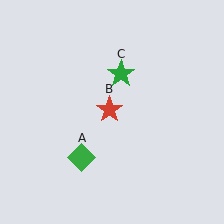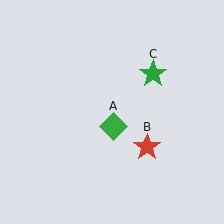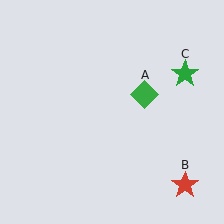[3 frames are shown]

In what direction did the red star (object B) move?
The red star (object B) moved down and to the right.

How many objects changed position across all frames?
3 objects changed position: green diamond (object A), red star (object B), green star (object C).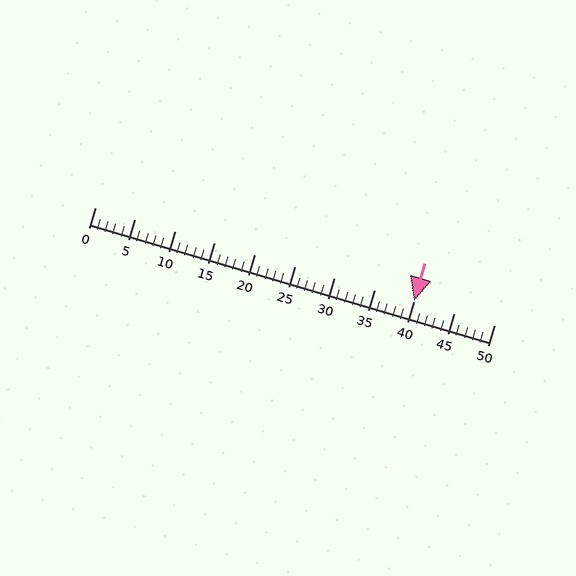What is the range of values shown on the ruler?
The ruler shows values from 0 to 50.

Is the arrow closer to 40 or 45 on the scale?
The arrow is closer to 40.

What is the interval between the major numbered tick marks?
The major tick marks are spaced 5 units apart.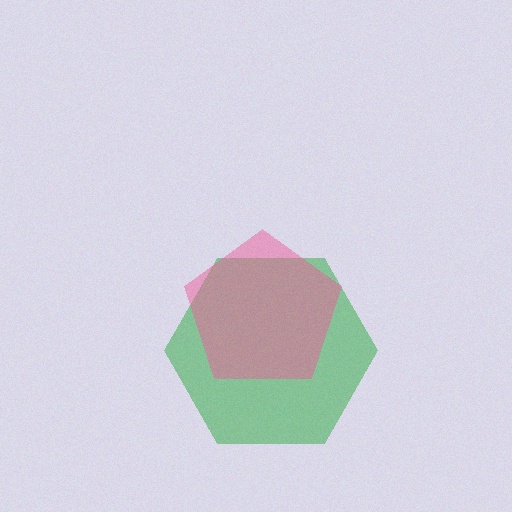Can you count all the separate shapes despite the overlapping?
Yes, there are 2 separate shapes.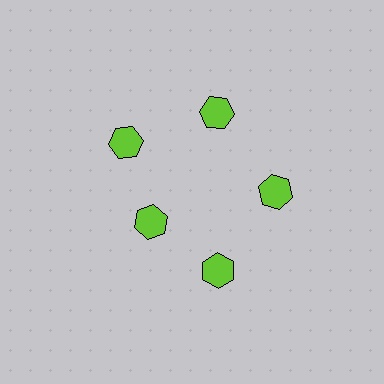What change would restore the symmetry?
The symmetry would be restored by moving it outward, back onto the ring so that all 5 hexagons sit at equal angles and equal distance from the center.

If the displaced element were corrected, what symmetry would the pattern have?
It would have 5-fold rotational symmetry — the pattern would map onto itself every 72 degrees.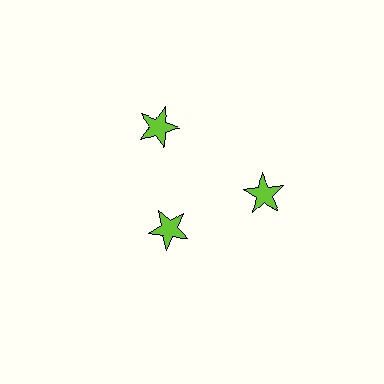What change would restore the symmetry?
The symmetry would be restored by moving it outward, back onto the ring so that all 3 stars sit at equal angles and equal distance from the center.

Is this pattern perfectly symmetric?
No. The 3 lime stars are arranged in a ring, but one element near the 7 o'clock position is pulled inward toward the center, breaking the 3-fold rotational symmetry.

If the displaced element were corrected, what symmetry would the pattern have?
It would have 3-fold rotational symmetry — the pattern would map onto itself every 120 degrees.